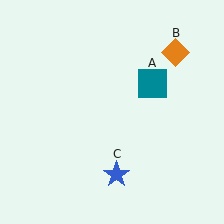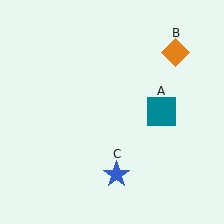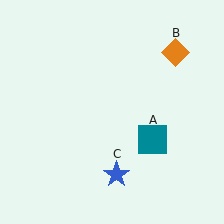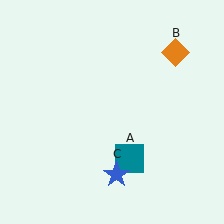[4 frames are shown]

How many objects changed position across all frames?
1 object changed position: teal square (object A).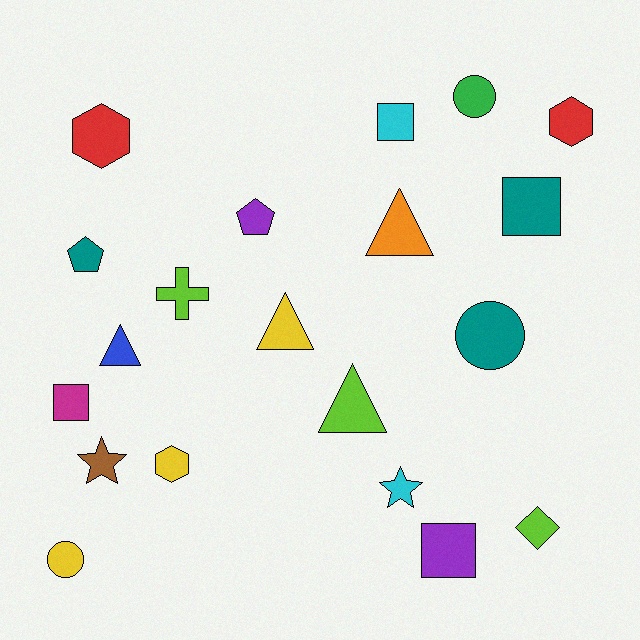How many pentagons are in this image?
There are 2 pentagons.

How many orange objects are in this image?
There is 1 orange object.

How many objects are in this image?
There are 20 objects.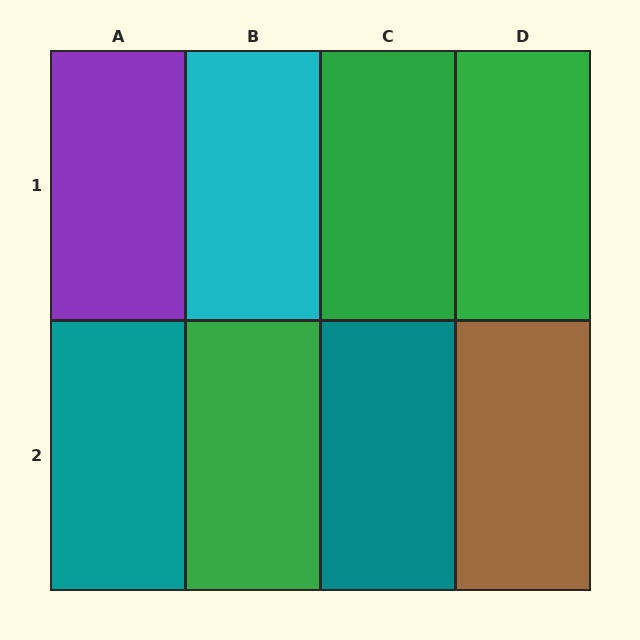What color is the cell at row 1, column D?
Green.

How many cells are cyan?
1 cell is cyan.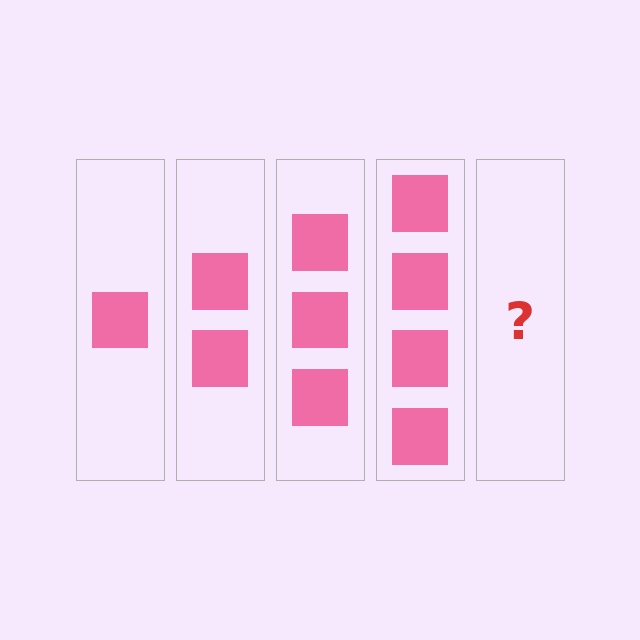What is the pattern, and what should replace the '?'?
The pattern is that each step adds one more square. The '?' should be 5 squares.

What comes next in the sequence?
The next element should be 5 squares.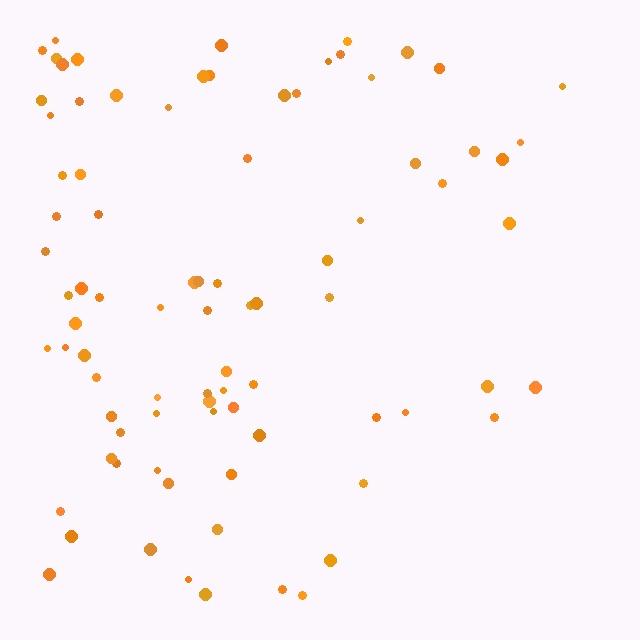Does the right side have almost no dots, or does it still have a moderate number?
Still a moderate number, just noticeably fewer than the left.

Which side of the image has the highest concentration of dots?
The left.